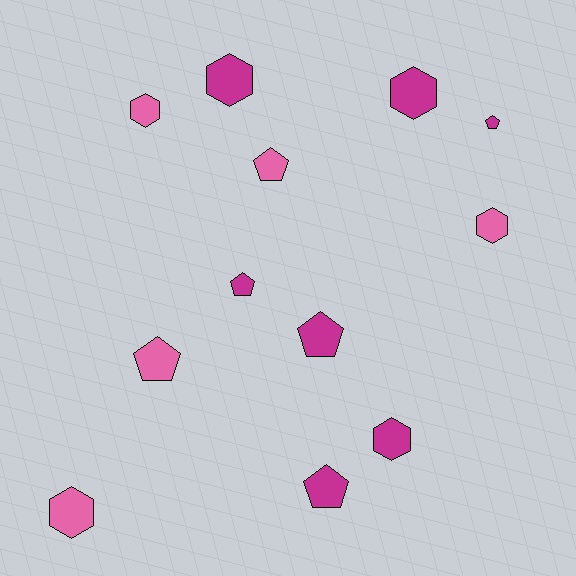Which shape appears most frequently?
Pentagon, with 6 objects.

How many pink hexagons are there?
There are 3 pink hexagons.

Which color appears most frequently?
Magenta, with 7 objects.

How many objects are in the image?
There are 12 objects.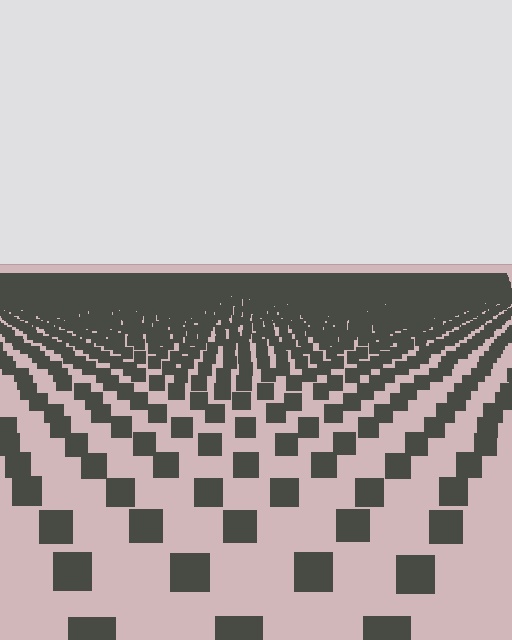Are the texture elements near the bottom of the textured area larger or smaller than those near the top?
Larger. Near the bottom, elements are closer to the viewer and appear at a bigger on-screen size.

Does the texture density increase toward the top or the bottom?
Density increases toward the top.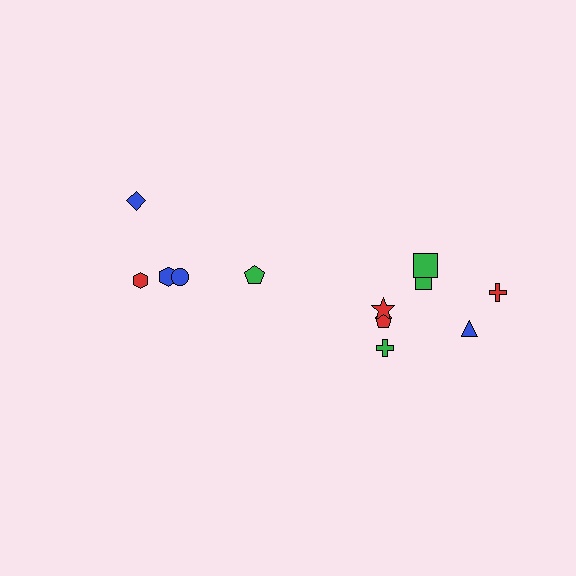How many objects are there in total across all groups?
There are 12 objects.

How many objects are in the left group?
There are 5 objects.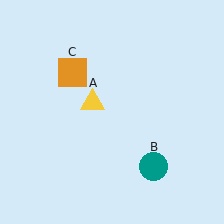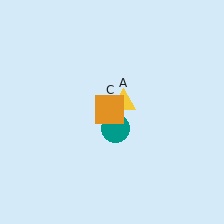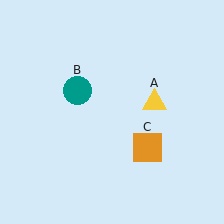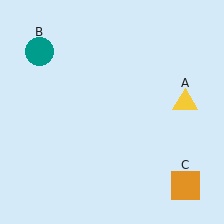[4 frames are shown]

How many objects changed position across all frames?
3 objects changed position: yellow triangle (object A), teal circle (object B), orange square (object C).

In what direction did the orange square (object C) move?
The orange square (object C) moved down and to the right.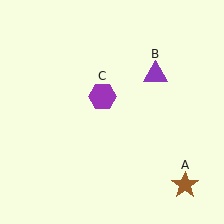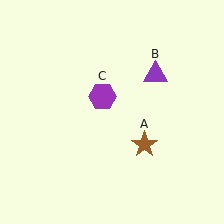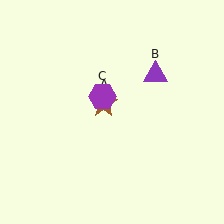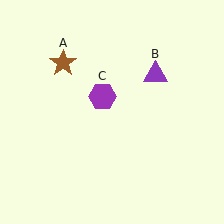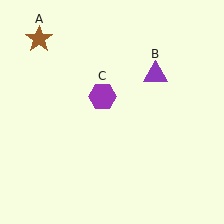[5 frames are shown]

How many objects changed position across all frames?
1 object changed position: brown star (object A).